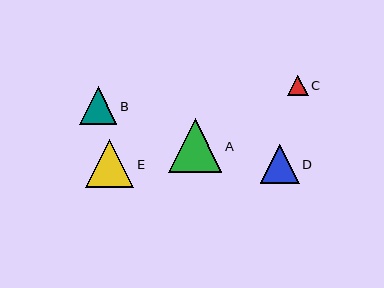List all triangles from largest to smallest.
From largest to smallest: A, E, D, B, C.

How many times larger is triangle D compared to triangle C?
Triangle D is approximately 1.9 times the size of triangle C.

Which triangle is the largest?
Triangle A is the largest with a size of approximately 54 pixels.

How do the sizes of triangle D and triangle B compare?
Triangle D and triangle B are approximately the same size.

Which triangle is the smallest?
Triangle C is the smallest with a size of approximately 20 pixels.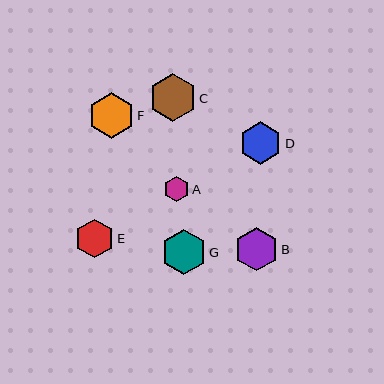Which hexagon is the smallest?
Hexagon A is the smallest with a size of approximately 25 pixels.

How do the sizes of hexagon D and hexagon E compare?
Hexagon D and hexagon E are approximately the same size.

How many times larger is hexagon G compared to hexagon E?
Hexagon G is approximately 1.2 times the size of hexagon E.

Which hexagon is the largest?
Hexagon C is the largest with a size of approximately 48 pixels.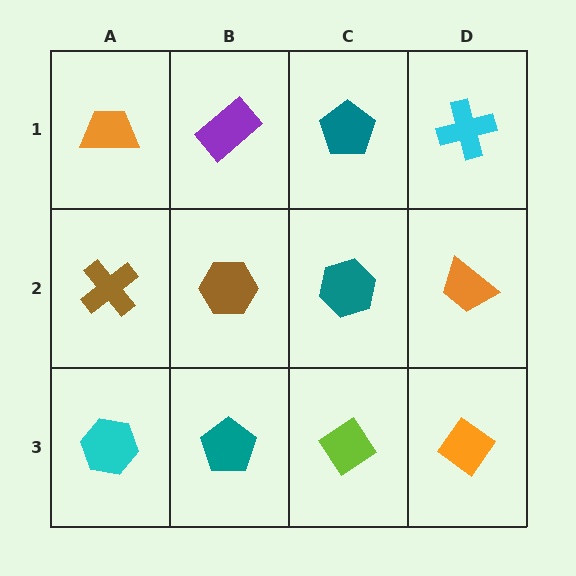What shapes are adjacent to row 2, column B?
A purple rectangle (row 1, column B), a teal pentagon (row 3, column B), a brown cross (row 2, column A), a teal hexagon (row 2, column C).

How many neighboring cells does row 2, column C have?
4.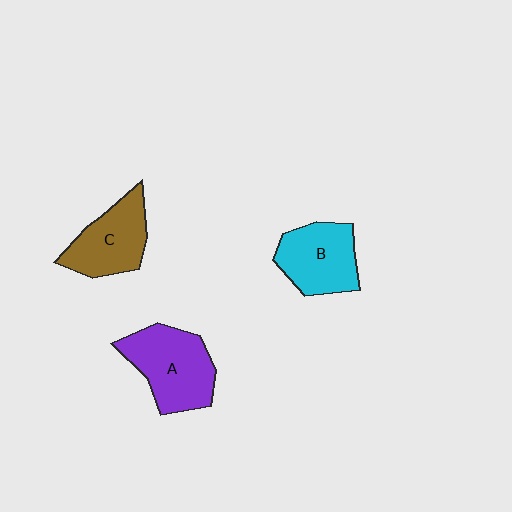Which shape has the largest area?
Shape A (purple).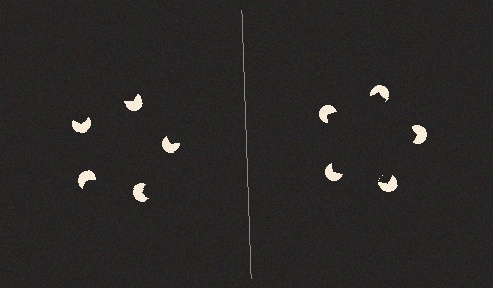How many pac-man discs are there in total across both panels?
10 — 5 on each side.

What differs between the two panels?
The pac-man discs are positioned identically on both sides; only the wedge orientations differ. On the right they align to a pentagon; on the left they are misaligned.